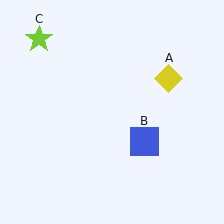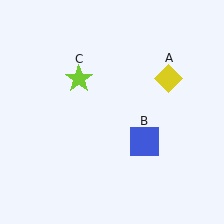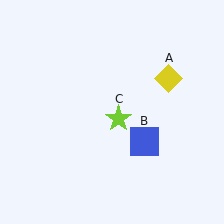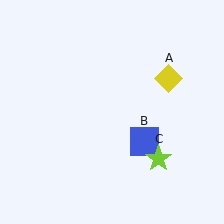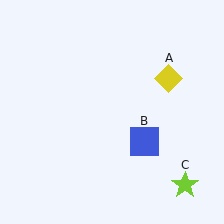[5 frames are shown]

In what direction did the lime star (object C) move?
The lime star (object C) moved down and to the right.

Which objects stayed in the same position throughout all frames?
Yellow diamond (object A) and blue square (object B) remained stationary.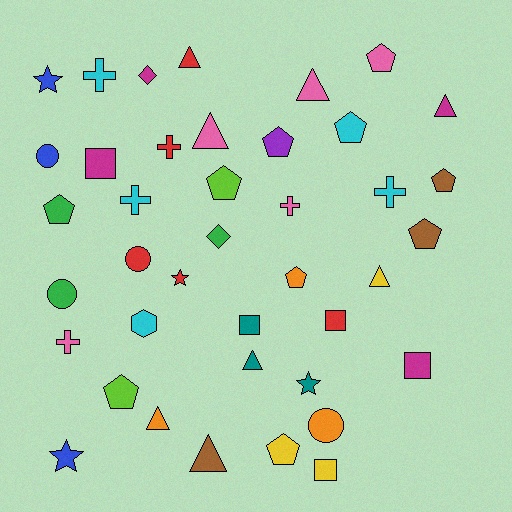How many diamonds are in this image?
There are 2 diamonds.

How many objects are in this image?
There are 40 objects.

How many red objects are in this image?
There are 5 red objects.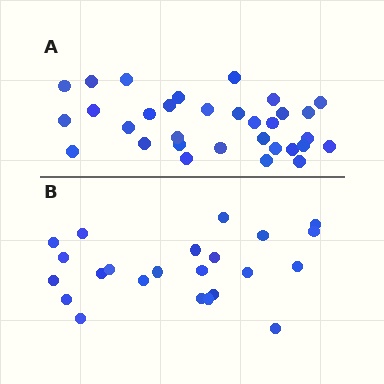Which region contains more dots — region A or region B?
Region A (the top region) has more dots.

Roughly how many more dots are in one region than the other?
Region A has roughly 8 or so more dots than region B.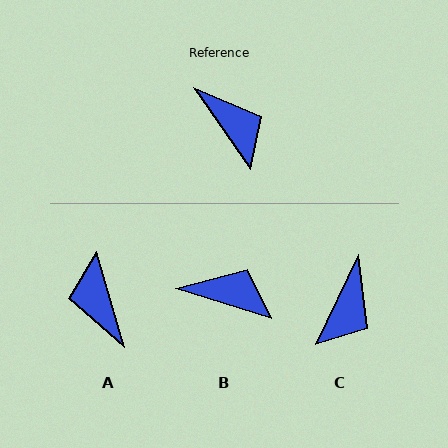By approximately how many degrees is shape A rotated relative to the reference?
Approximately 161 degrees counter-clockwise.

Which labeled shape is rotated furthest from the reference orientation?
A, about 161 degrees away.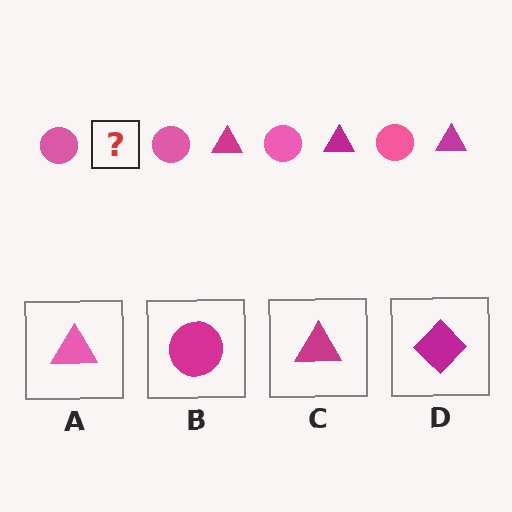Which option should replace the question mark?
Option C.